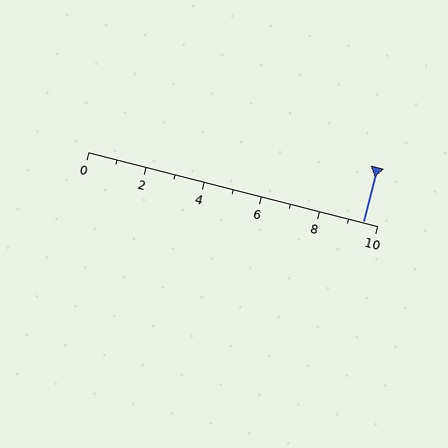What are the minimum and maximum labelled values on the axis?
The axis runs from 0 to 10.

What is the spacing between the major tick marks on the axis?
The major ticks are spaced 2 apart.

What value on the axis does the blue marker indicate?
The marker indicates approximately 9.5.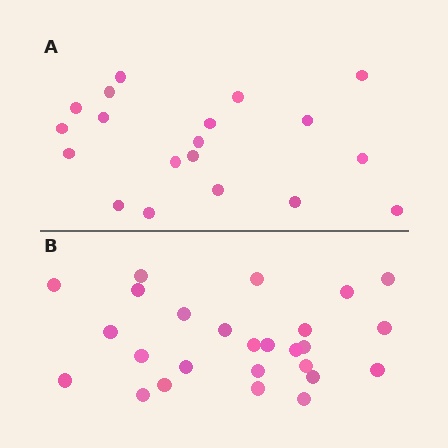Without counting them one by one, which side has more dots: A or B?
Region B (the bottom region) has more dots.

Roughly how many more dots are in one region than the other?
Region B has roughly 8 or so more dots than region A.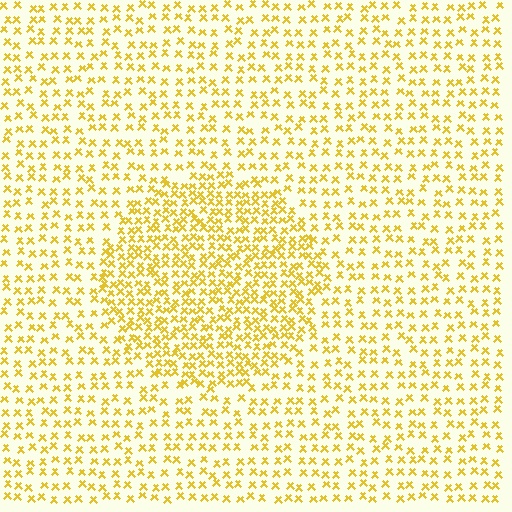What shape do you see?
I see a circle.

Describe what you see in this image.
The image contains small yellow elements arranged at two different densities. A circle-shaped region is visible where the elements are more densely packed than the surrounding area.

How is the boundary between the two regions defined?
The boundary is defined by a change in element density (approximately 1.9x ratio). All elements are the same color, size, and shape.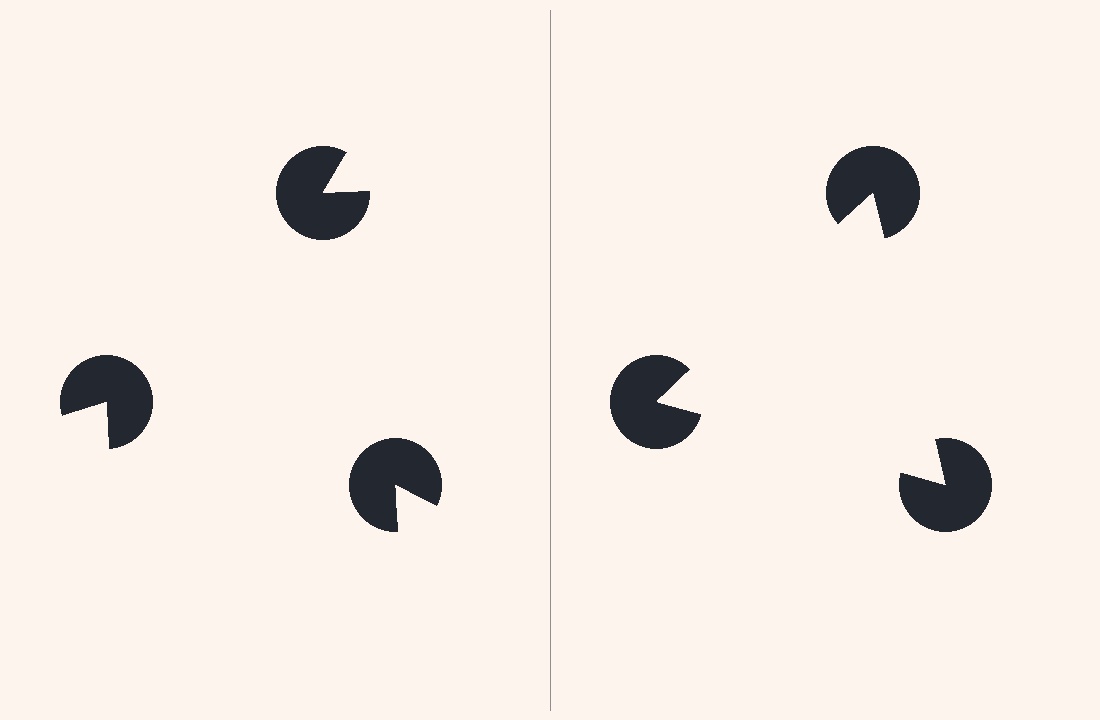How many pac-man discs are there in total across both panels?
6 — 3 on each side.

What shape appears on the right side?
An illusory triangle.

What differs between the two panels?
The pac-man discs are positioned identically on both sides; only the wedge orientations differ. On the right they align to a triangle; on the left they are misaligned.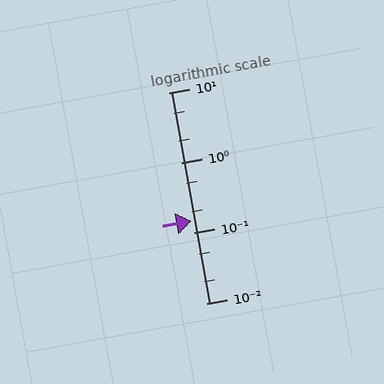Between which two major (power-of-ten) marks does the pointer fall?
The pointer is between 0.1 and 1.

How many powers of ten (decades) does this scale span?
The scale spans 3 decades, from 0.01 to 10.